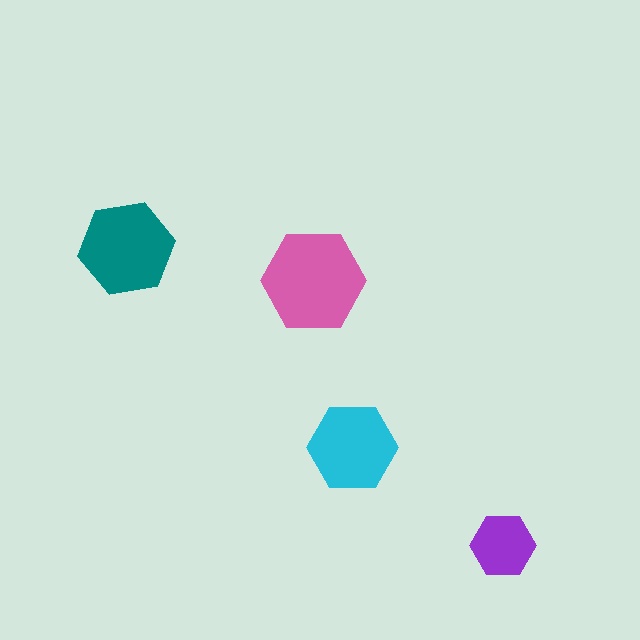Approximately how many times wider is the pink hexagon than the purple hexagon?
About 1.5 times wider.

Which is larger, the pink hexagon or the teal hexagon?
The pink one.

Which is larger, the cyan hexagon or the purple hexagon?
The cyan one.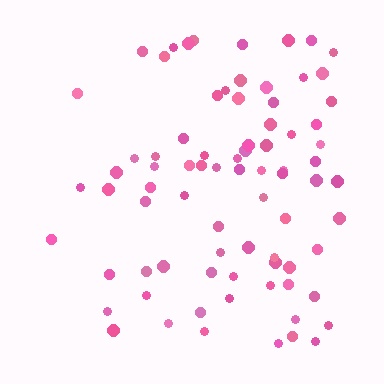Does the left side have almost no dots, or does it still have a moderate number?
Still a moderate number, just noticeably fewer than the right.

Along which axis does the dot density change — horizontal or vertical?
Horizontal.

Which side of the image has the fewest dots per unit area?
The left.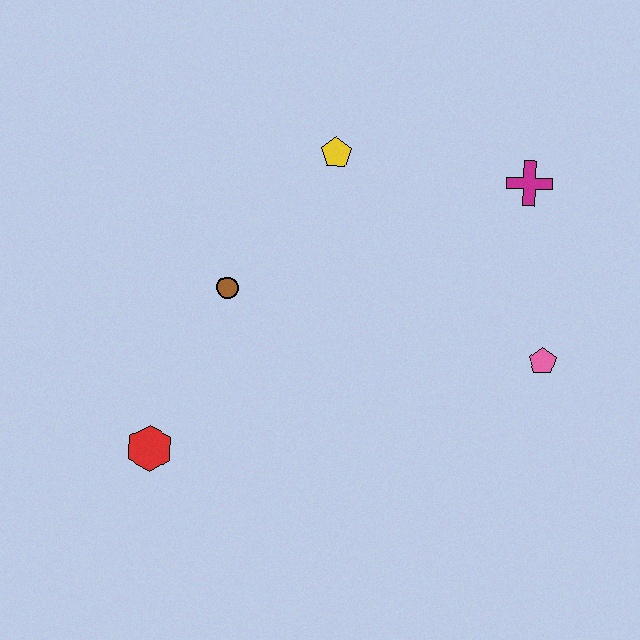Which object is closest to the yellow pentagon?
The brown circle is closest to the yellow pentagon.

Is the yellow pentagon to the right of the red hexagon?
Yes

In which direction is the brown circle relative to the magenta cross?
The brown circle is to the left of the magenta cross.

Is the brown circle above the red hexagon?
Yes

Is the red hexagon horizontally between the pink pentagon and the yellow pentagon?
No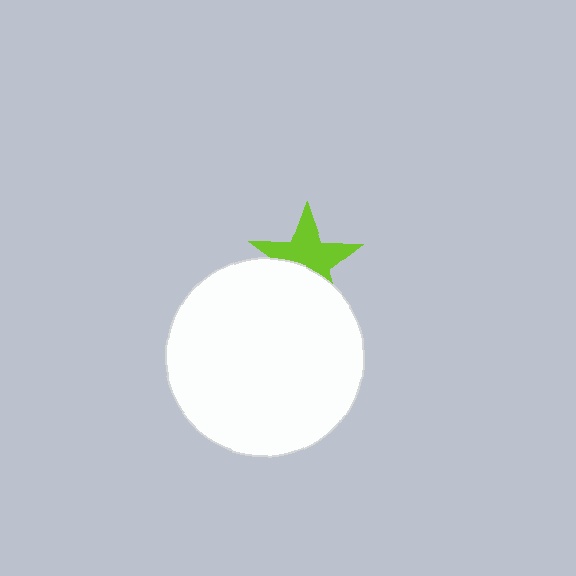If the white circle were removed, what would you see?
You would see the complete lime star.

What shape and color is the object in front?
The object in front is a white circle.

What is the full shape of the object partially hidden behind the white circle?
The partially hidden object is a lime star.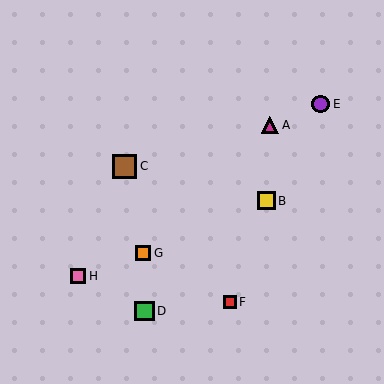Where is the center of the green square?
The center of the green square is at (145, 311).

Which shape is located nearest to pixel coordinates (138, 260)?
The orange square (labeled G) at (143, 253) is nearest to that location.